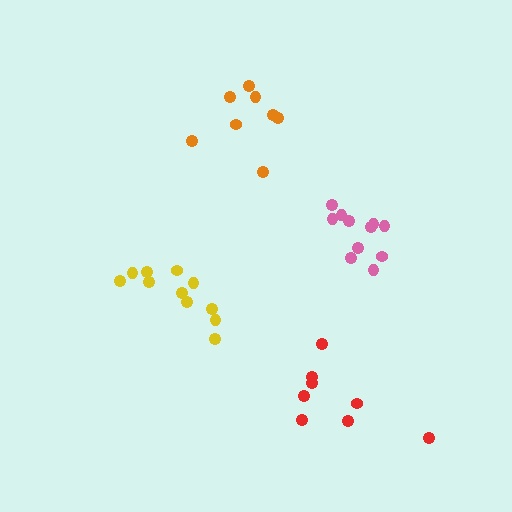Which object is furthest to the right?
The pink cluster is rightmost.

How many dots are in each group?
Group 1: 8 dots, Group 2: 11 dots, Group 3: 8 dots, Group 4: 11 dots (38 total).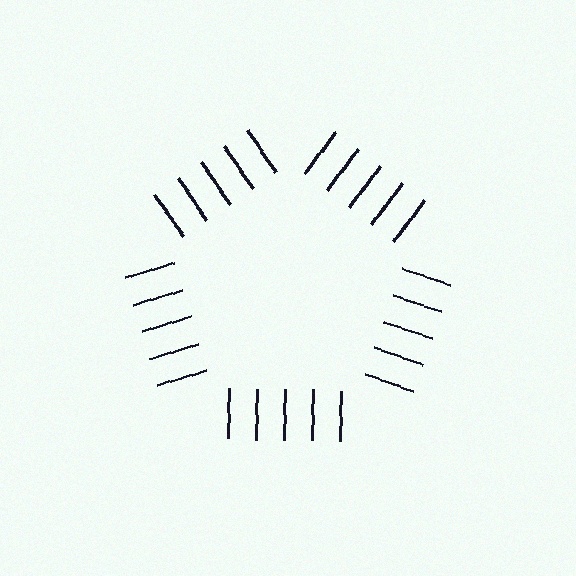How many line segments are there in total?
25 — 5 along each of the 5 edges.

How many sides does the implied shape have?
5 sides — the line-ends trace a pentagon.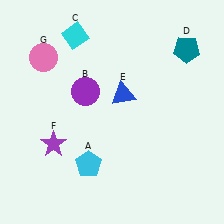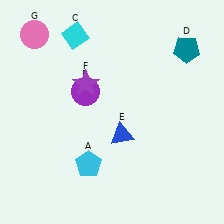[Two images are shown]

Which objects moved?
The objects that moved are: the blue triangle (E), the purple star (F), the pink circle (G).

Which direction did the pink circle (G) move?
The pink circle (G) moved up.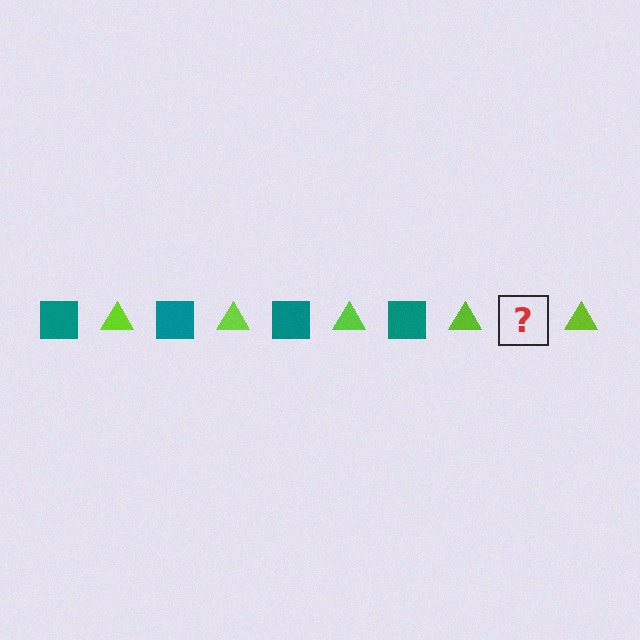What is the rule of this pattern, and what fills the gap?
The rule is that the pattern alternates between teal square and lime triangle. The gap should be filled with a teal square.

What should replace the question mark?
The question mark should be replaced with a teal square.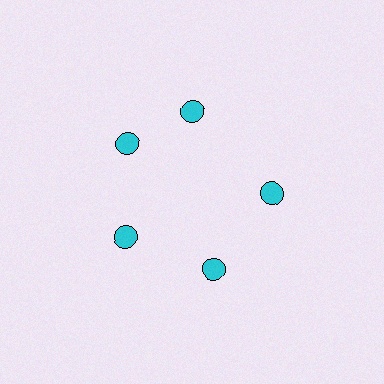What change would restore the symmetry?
The symmetry would be restored by rotating it back into even spacing with its neighbors so that all 5 circles sit at equal angles and equal distance from the center.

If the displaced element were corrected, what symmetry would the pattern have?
It would have 5-fold rotational symmetry — the pattern would map onto itself every 72 degrees.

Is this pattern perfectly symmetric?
No. The 5 cyan circles are arranged in a ring, but one element near the 1 o'clock position is rotated out of alignment along the ring, breaking the 5-fold rotational symmetry.